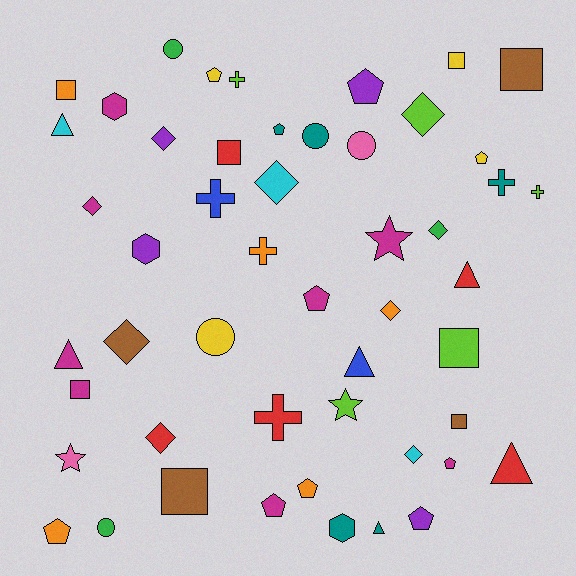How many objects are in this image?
There are 50 objects.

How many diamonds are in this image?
There are 9 diamonds.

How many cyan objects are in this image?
There are 3 cyan objects.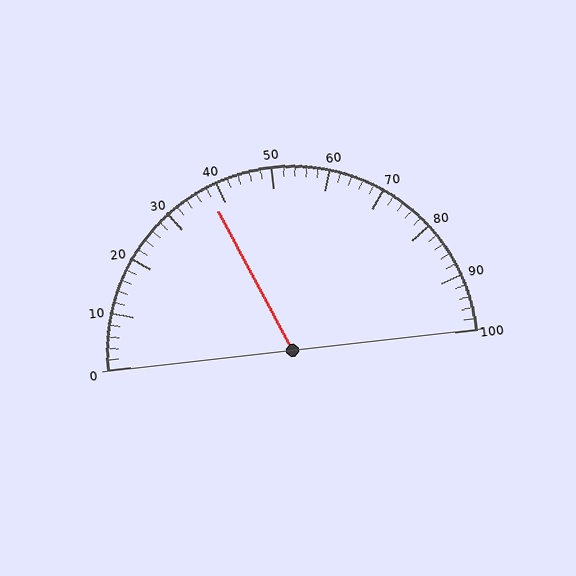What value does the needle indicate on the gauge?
The needle indicates approximately 38.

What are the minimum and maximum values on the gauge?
The gauge ranges from 0 to 100.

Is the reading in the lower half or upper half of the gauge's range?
The reading is in the lower half of the range (0 to 100).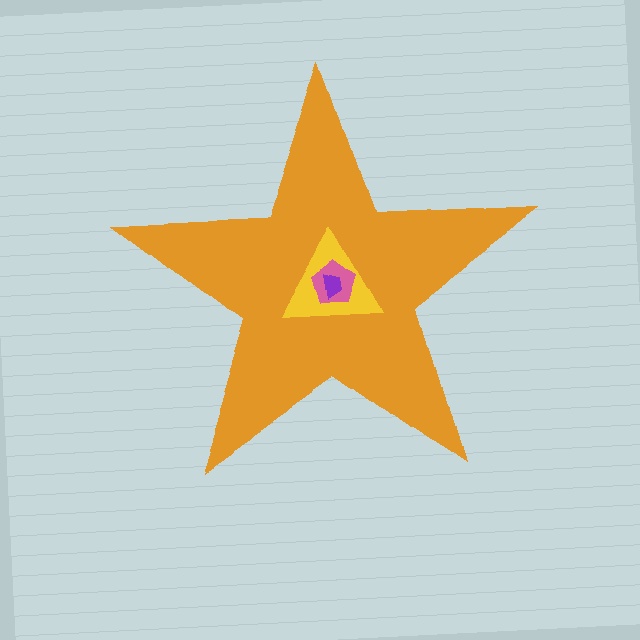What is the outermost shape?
The orange star.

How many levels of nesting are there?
4.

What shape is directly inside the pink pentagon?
The purple trapezoid.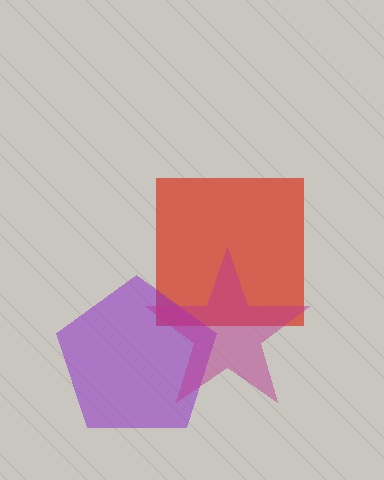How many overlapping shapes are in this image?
There are 3 overlapping shapes in the image.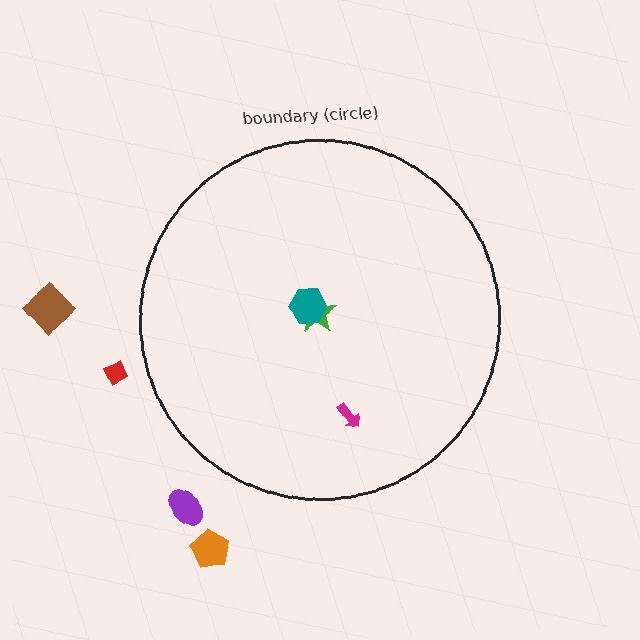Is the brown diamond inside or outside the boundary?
Outside.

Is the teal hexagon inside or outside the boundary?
Inside.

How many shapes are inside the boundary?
3 inside, 4 outside.